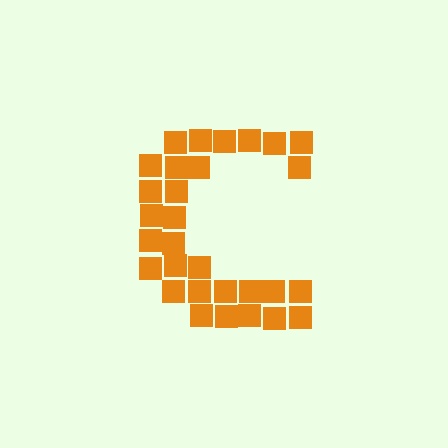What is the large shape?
The large shape is the letter C.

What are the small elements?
The small elements are squares.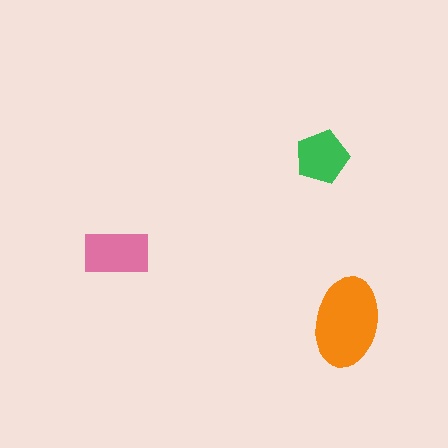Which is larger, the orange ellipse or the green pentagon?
The orange ellipse.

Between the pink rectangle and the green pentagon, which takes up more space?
The pink rectangle.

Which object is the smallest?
The green pentagon.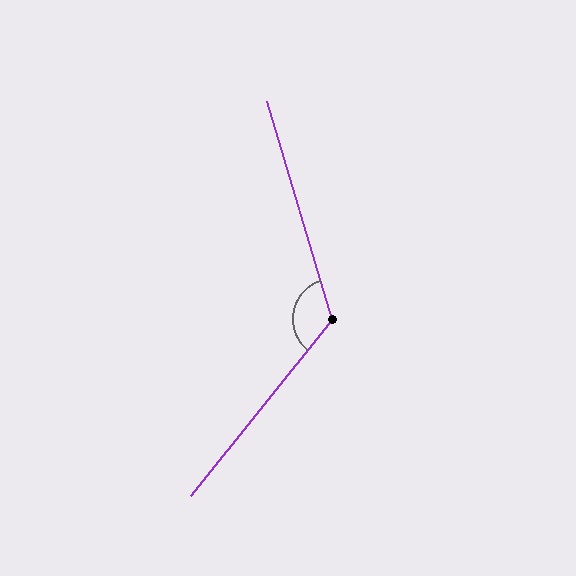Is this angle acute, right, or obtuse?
It is obtuse.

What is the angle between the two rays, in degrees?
Approximately 125 degrees.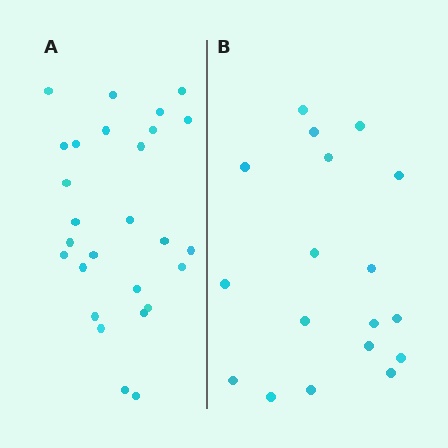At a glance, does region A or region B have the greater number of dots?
Region A (the left region) has more dots.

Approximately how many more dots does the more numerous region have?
Region A has roughly 8 or so more dots than region B.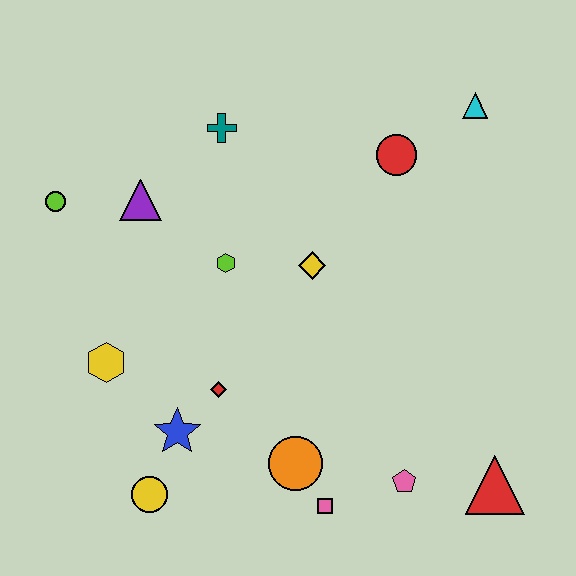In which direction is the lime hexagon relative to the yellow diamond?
The lime hexagon is to the left of the yellow diamond.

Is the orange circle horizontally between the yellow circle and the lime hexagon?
No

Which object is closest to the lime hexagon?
The yellow diamond is closest to the lime hexagon.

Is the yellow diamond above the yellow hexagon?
Yes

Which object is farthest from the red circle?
The yellow circle is farthest from the red circle.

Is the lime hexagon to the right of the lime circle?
Yes